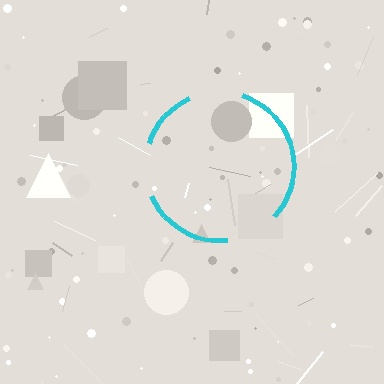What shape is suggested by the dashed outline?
The dashed outline suggests a circle.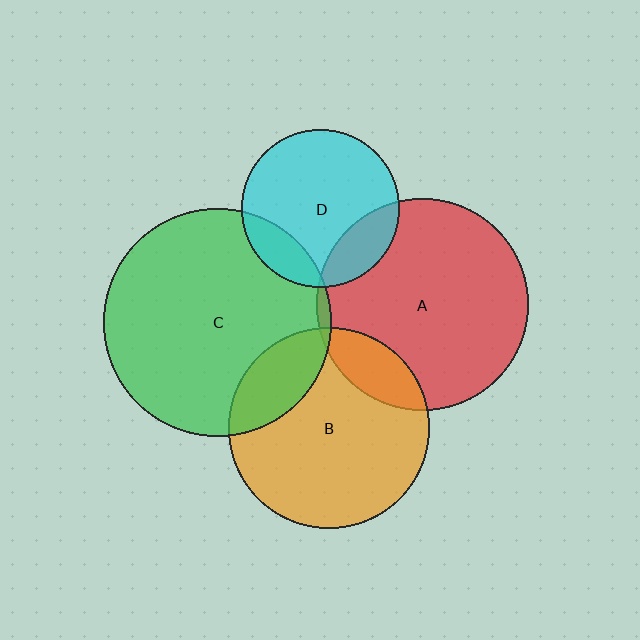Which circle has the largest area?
Circle C (green).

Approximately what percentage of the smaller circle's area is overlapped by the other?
Approximately 20%.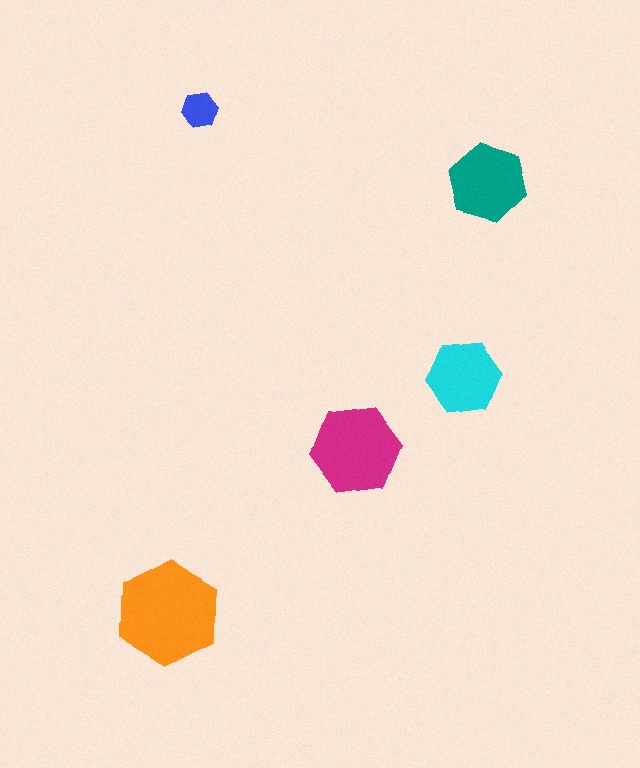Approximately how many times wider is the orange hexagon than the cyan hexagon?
About 1.5 times wider.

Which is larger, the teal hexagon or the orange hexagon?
The orange one.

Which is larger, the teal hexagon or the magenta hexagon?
The magenta one.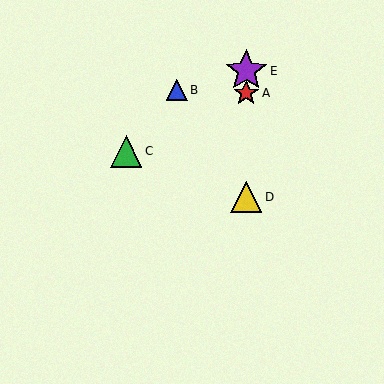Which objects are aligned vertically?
Objects A, D, E are aligned vertically.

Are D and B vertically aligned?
No, D is at x≈246 and B is at x≈177.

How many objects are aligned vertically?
3 objects (A, D, E) are aligned vertically.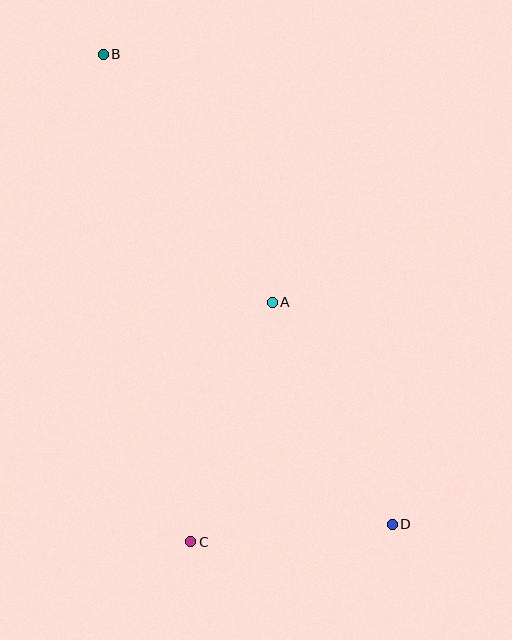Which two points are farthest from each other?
Points B and D are farthest from each other.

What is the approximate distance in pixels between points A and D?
The distance between A and D is approximately 252 pixels.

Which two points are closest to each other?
Points C and D are closest to each other.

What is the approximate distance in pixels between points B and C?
The distance between B and C is approximately 495 pixels.